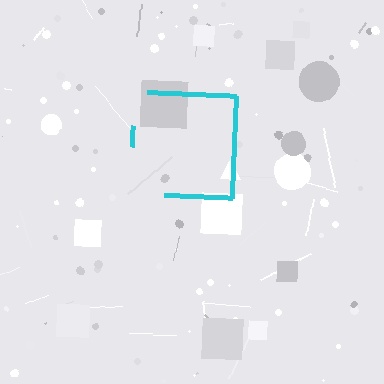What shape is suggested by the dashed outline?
The dashed outline suggests a square.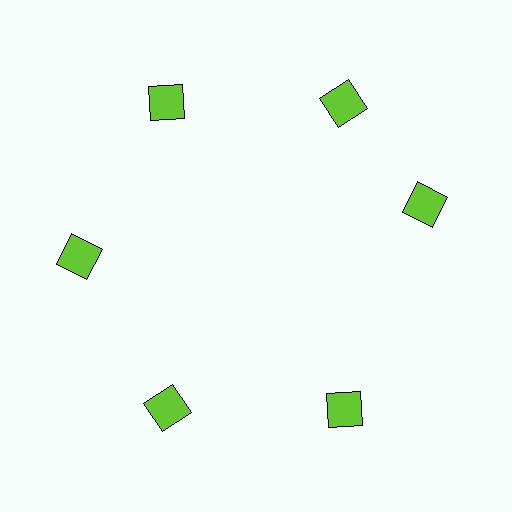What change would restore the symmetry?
The symmetry would be restored by rotating it back into even spacing with its neighbors so that all 6 squares sit at equal angles and equal distance from the center.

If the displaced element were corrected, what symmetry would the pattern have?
It would have 6-fold rotational symmetry — the pattern would map onto itself every 60 degrees.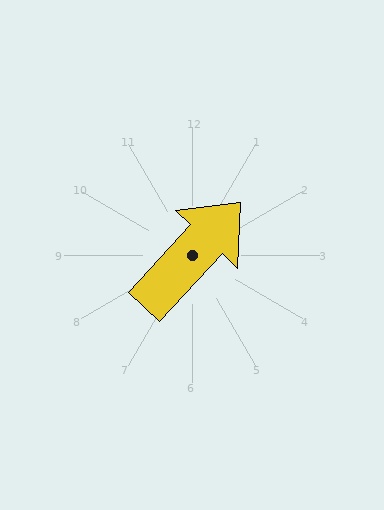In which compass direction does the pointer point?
Northeast.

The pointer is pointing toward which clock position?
Roughly 1 o'clock.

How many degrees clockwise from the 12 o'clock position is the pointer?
Approximately 43 degrees.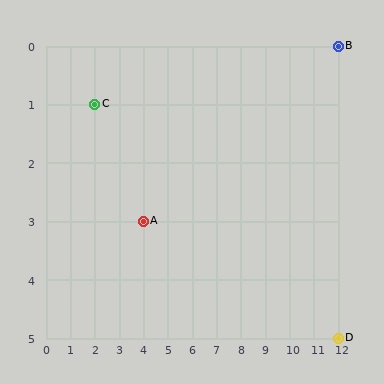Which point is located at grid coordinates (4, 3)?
Point A is at (4, 3).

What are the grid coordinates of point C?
Point C is at grid coordinates (2, 1).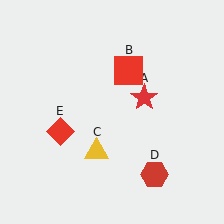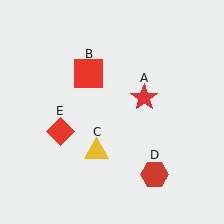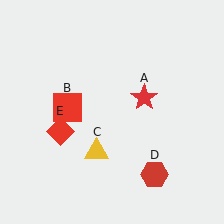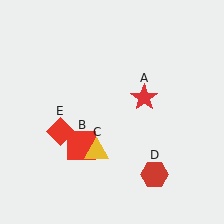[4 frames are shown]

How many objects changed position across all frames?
1 object changed position: red square (object B).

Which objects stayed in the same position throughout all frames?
Red star (object A) and yellow triangle (object C) and red hexagon (object D) and red diamond (object E) remained stationary.